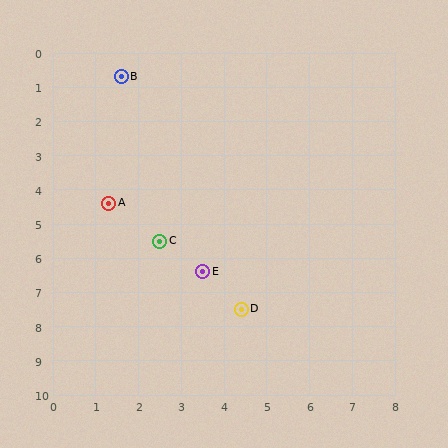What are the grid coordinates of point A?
Point A is at approximately (1.3, 4.4).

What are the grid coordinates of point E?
Point E is at approximately (3.5, 6.4).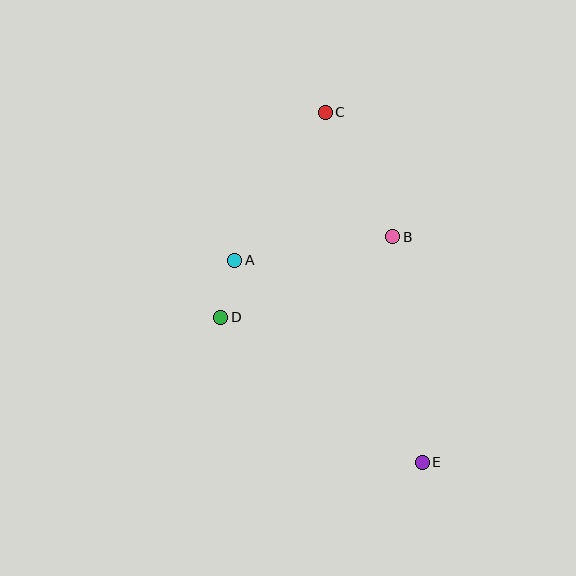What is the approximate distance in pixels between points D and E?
The distance between D and E is approximately 248 pixels.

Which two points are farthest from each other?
Points C and E are farthest from each other.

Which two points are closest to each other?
Points A and D are closest to each other.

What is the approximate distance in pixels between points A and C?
The distance between A and C is approximately 174 pixels.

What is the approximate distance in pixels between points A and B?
The distance between A and B is approximately 159 pixels.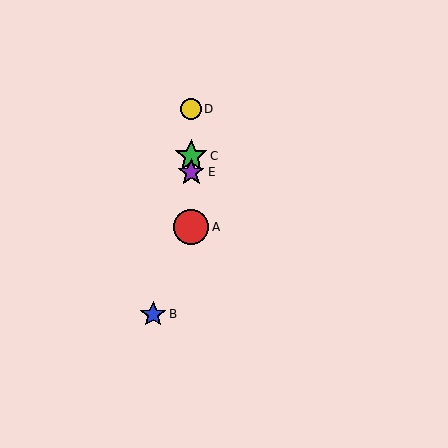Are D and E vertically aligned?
Yes, both are at x≈191.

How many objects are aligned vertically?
4 objects (A, C, D, E) are aligned vertically.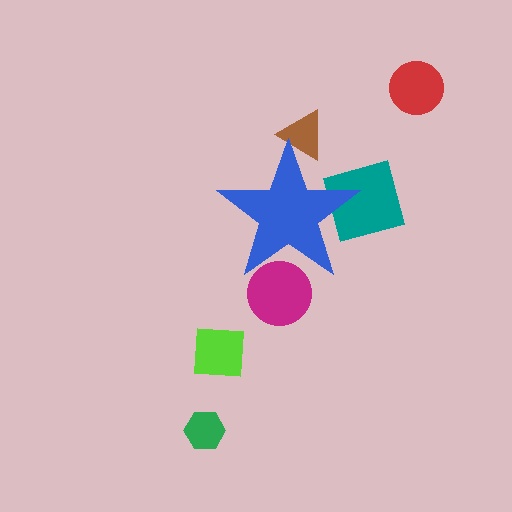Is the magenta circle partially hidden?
Yes, the magenta circle is partially hidden behind the blue star.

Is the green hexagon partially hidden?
No, the green hexagon is fully visible.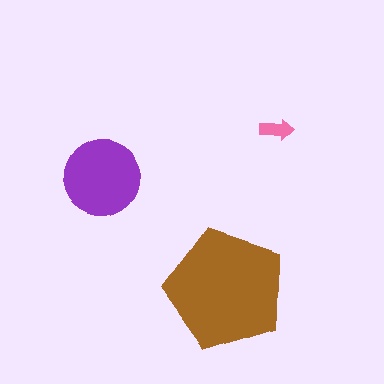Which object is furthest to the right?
The pink arrow is rightmost.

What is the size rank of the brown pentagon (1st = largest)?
1st.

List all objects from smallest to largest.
The pink arrow, the purple circle, the brown pentagon.